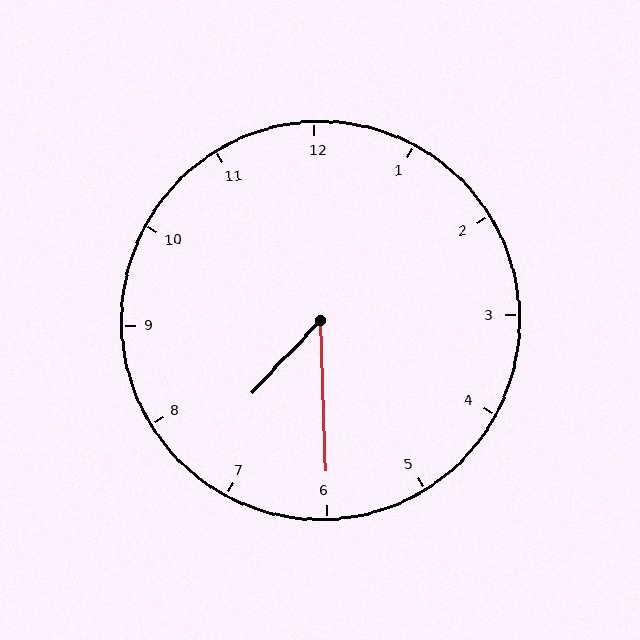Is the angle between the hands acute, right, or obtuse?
It is acute.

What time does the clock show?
7:30.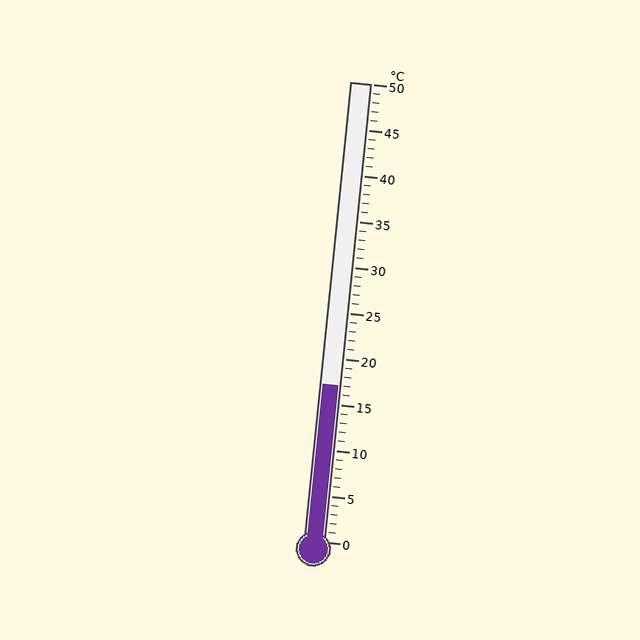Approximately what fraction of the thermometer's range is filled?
The thermometer is filled to approximately 35% of its range.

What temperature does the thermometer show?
The thermometer shows approximately 17°C.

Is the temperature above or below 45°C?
The temperature is below 45°C.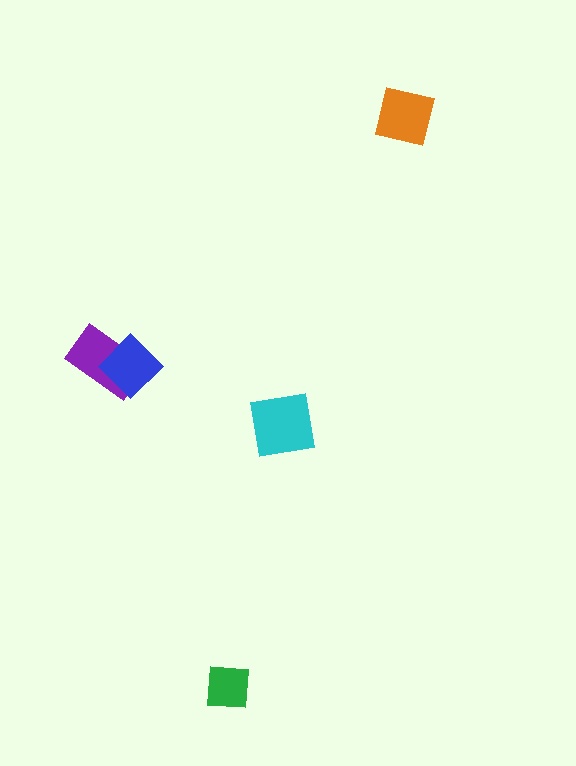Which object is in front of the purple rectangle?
The blue diamond is in front of the purple rectangle.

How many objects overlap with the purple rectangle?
1 object overlaps with the purple rectangle.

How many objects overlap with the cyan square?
0 objects overlap with the cyan square.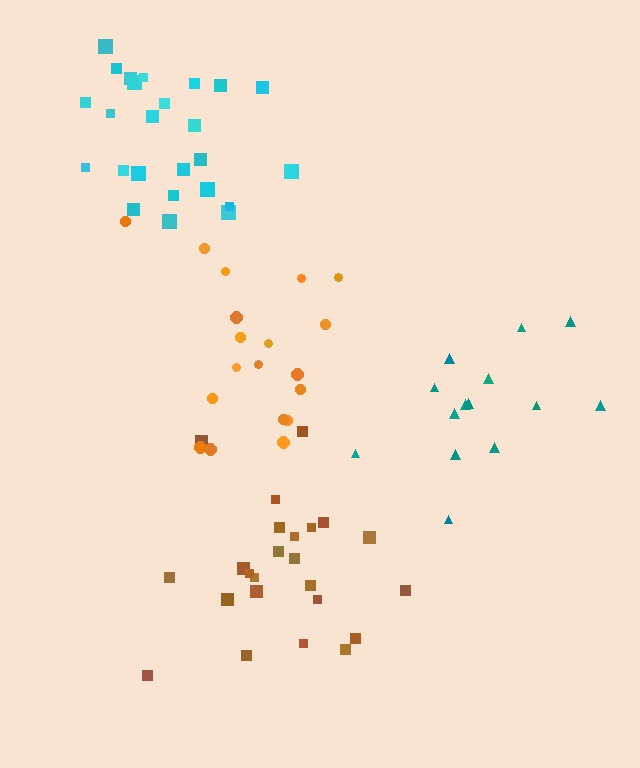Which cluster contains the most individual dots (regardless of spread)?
Cyan (25).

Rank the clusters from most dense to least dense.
cyan, brown, teal, orange.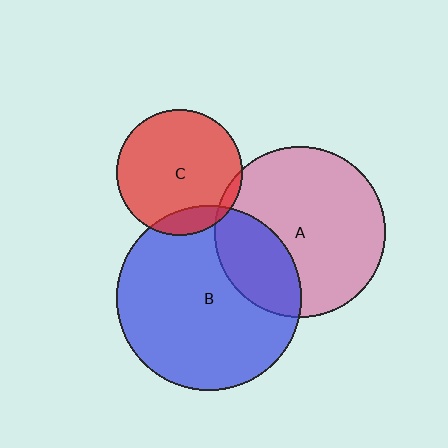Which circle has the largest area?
Circle B (blue).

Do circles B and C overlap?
Yes.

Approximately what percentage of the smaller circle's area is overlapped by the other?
Approximately 15%.